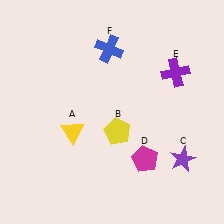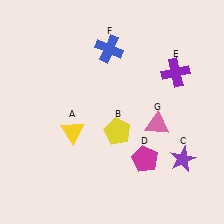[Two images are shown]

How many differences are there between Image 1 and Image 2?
There is 1 difference between the two images.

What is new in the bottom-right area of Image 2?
A pink triangle (G) was added in the bottom-right area of Image 2.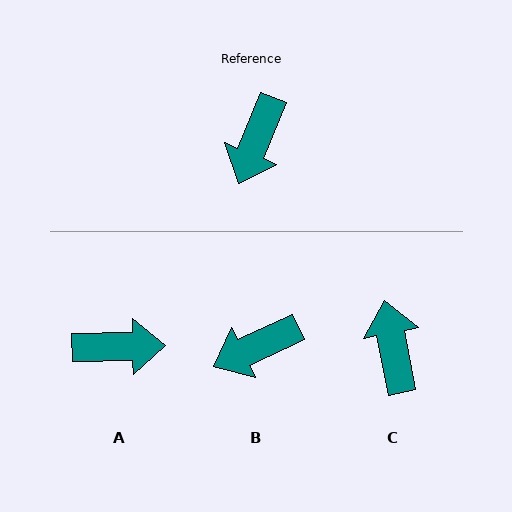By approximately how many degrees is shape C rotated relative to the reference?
Approximately 147 degrees clockwise.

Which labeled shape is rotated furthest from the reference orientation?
C, about 147 degrees away.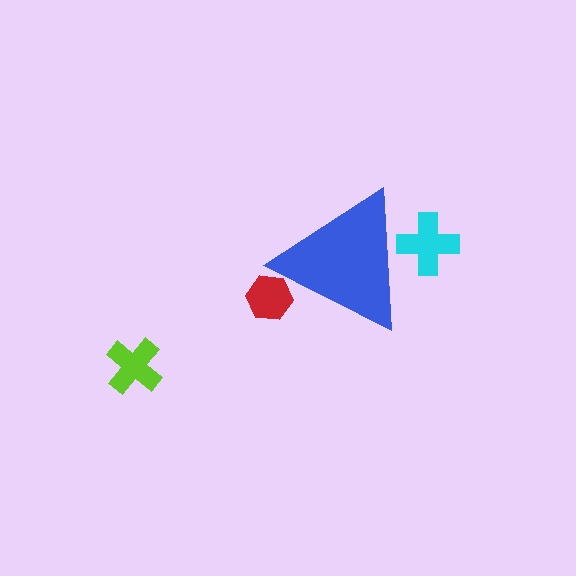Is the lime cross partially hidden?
No, the lime cross is fully visible.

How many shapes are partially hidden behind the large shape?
2 shapes are partially hidden.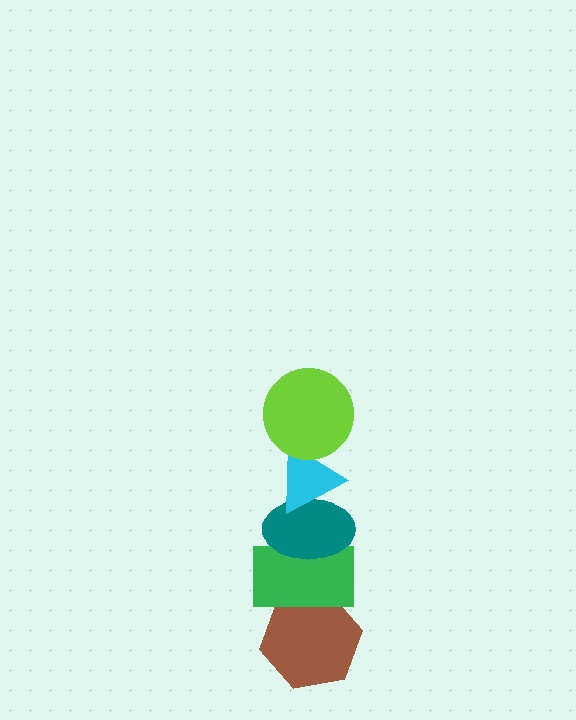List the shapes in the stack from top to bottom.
From top to bottom: the lime circle, the cyan triangle, the teal ellipse, the green rectangle, the brown hexagon.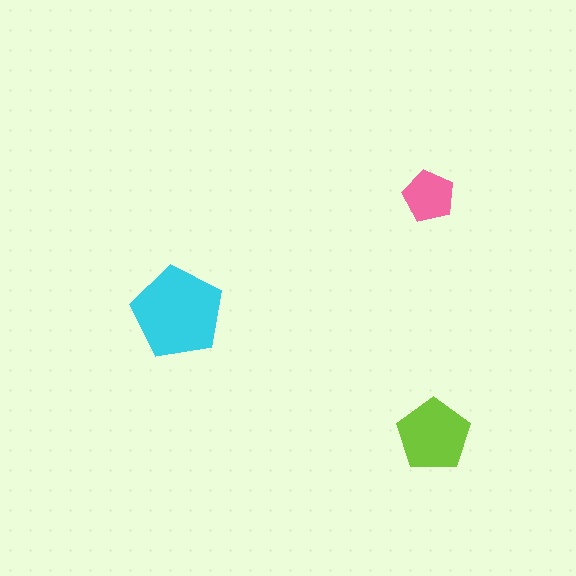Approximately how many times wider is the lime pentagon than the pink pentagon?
About 1.5 times wider.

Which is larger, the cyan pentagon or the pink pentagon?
The cyan one.